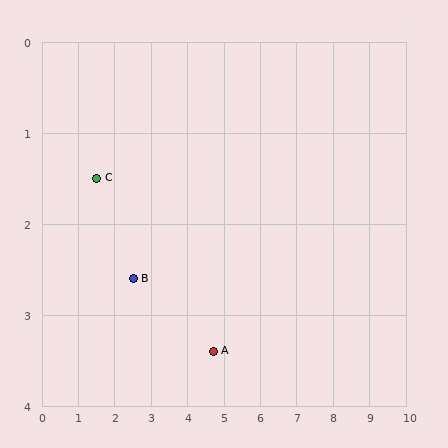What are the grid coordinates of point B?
Point B is at approximately (2.5, 2.6).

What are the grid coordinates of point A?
Point A is at approximately (4.7, 3.4).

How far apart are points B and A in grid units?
Points B and A are about 2.3 grid units apart.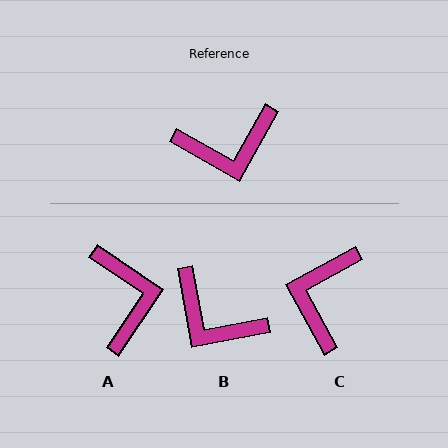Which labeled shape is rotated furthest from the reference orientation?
C, about 122 degrees away.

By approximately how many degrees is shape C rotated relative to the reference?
Approximately 122 degrees clockwise.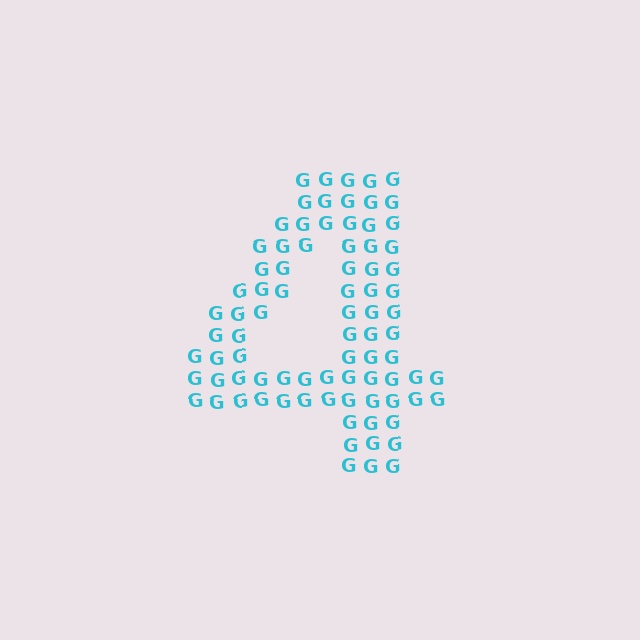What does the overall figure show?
The overall figure shows the digit 4.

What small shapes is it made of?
It is made of small letter G's.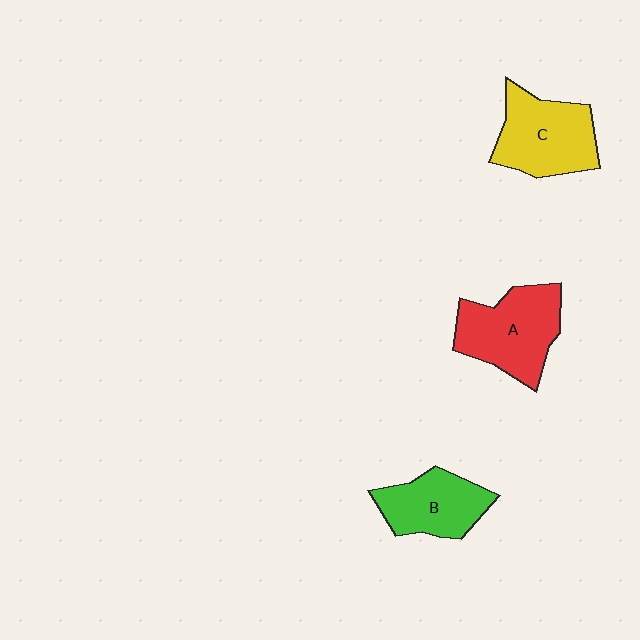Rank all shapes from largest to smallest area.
From largest to smallest: A (red), C (yellow), B (green).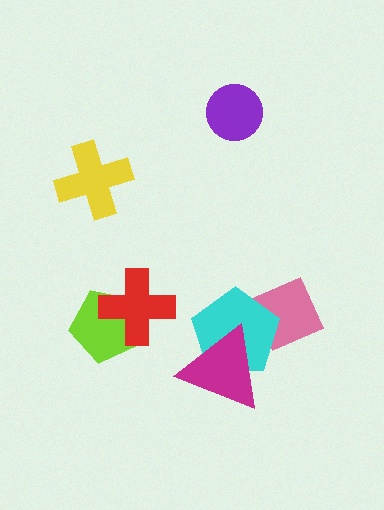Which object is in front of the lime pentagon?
The red cross is in front of the lime pentagon.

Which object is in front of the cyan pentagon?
The magenta triangle is in front of the cyan pentagon.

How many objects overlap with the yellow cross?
0 objects overlap with the yellow cross.